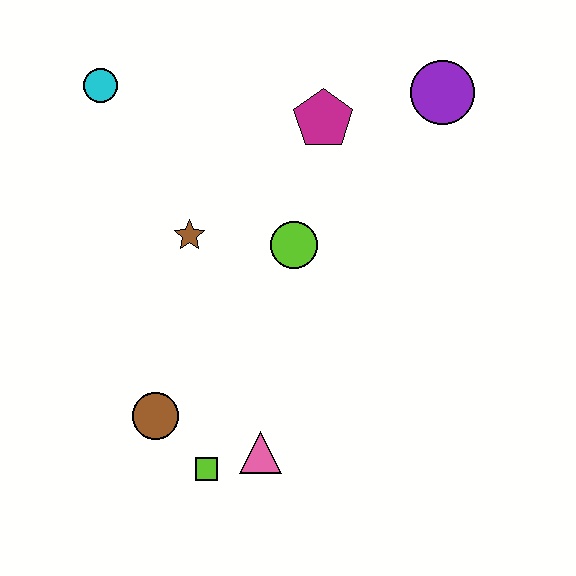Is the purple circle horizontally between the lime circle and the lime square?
No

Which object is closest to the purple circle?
The magenta pentagon is closest to the purple circle.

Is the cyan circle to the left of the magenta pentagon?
Yes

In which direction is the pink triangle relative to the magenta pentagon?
The pink triangle is below the magenta pentagon.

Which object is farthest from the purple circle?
The lime square is farthest from the purple circle.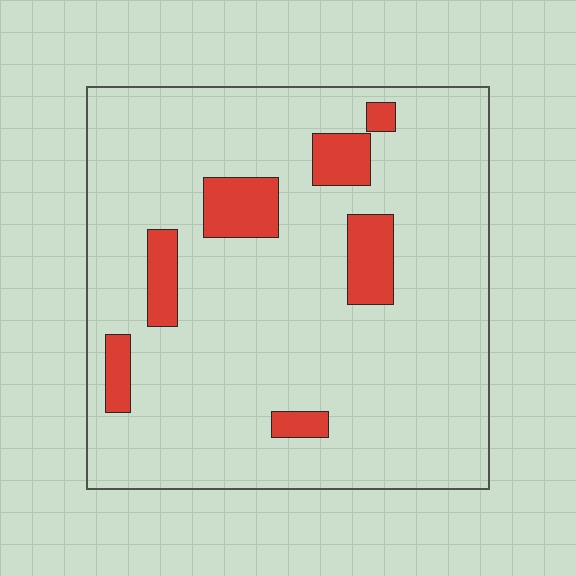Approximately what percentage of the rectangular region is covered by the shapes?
Approximately 10%.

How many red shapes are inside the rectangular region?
7.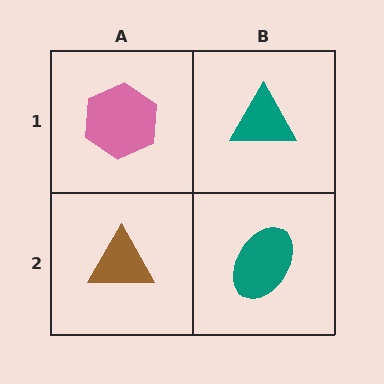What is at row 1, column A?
A pink hexagon.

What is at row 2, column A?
A brown triangle.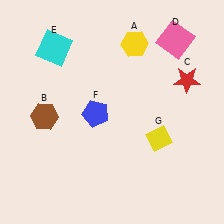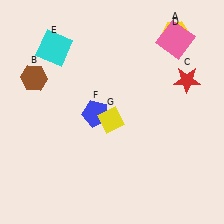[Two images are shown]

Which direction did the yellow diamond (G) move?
The yellow diamond (G) moved left.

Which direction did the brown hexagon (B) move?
The brown hexagon (B) moved up.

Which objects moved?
The objects that moved are: the yellow hexagon (A), the brown hexagon (B), the yellow diamond (G).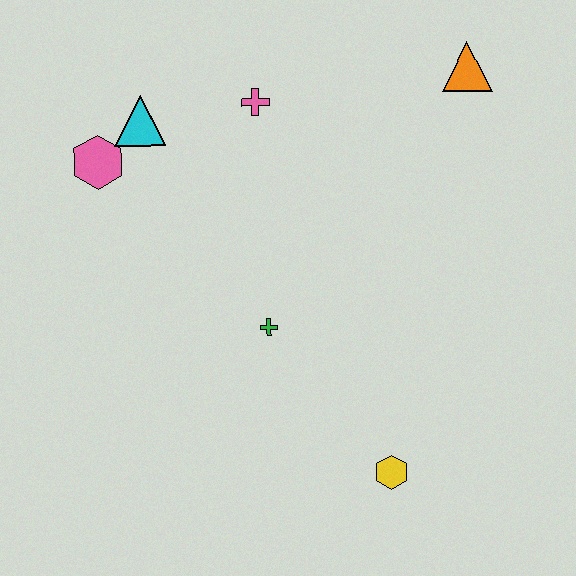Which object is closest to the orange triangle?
The pink cross is closest to the orange triangle.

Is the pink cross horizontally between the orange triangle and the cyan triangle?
Yes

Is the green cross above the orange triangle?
No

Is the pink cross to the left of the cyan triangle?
No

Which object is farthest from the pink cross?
The yellow hexagon is farthest from the pink cross.